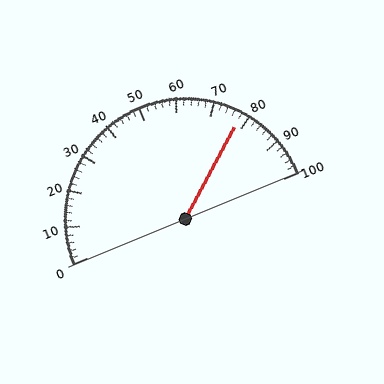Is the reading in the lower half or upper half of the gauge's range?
The reading is in the upper half of the range (0 to 100).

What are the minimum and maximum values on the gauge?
The gauge ranges from 0 to 100.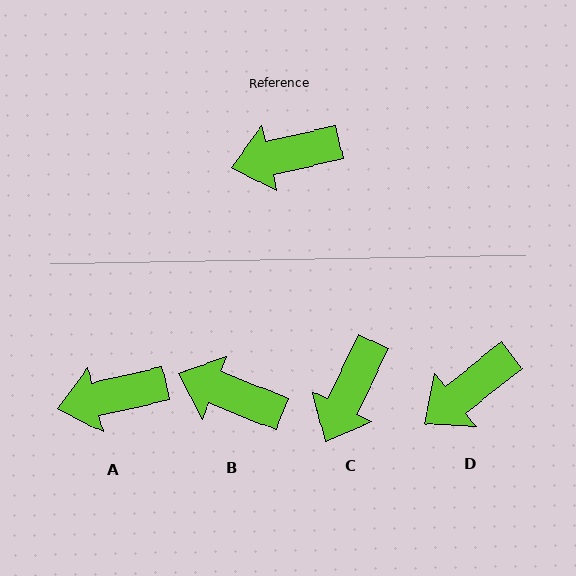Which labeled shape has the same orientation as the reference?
A.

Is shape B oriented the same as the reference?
No, it is off by about 34 degrees.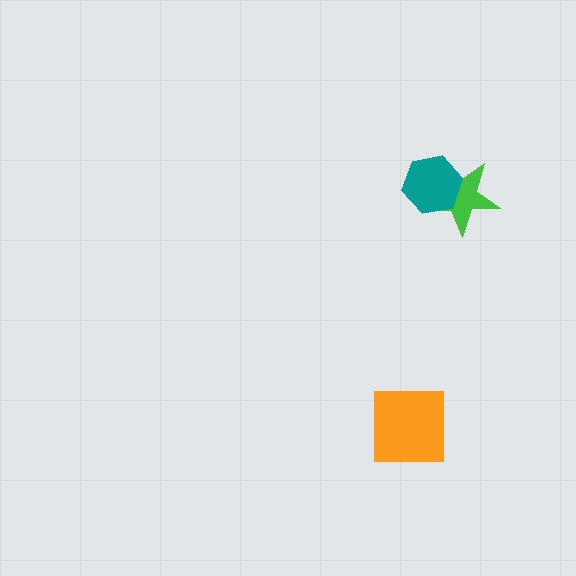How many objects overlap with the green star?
1 object overlaps with the green star.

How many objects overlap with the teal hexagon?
1 object overlaps with the teal hexagon.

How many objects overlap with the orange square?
0 objects overlap with the orange square.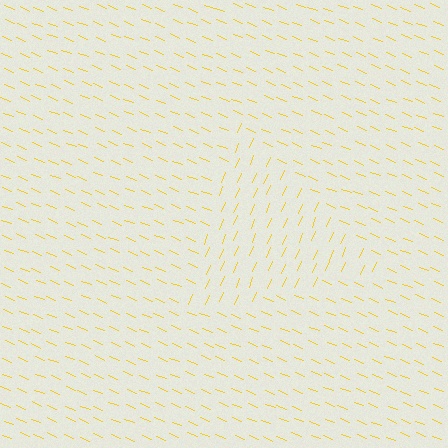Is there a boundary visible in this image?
Yes, there is a texture boundary formed by a change in line orientation.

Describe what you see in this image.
The image is filled with small yellow line segments. A triangle region in the image has lines oriented differently from the surrounding lines, creating a visible texture boundary.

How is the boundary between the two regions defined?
The boundary is defined purely by a change in line orientation (approximately 89 degrees difference). All lines are the same color and thickness.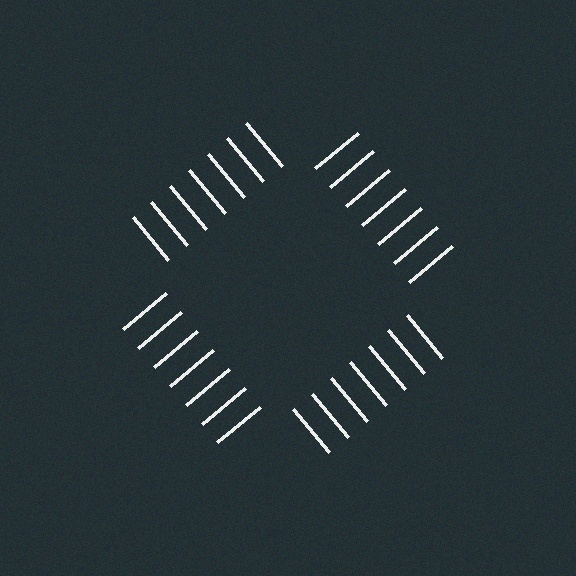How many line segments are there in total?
28 — 7 along each of the 4 edges.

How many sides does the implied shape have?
4 sides — the line-ends trace a square.